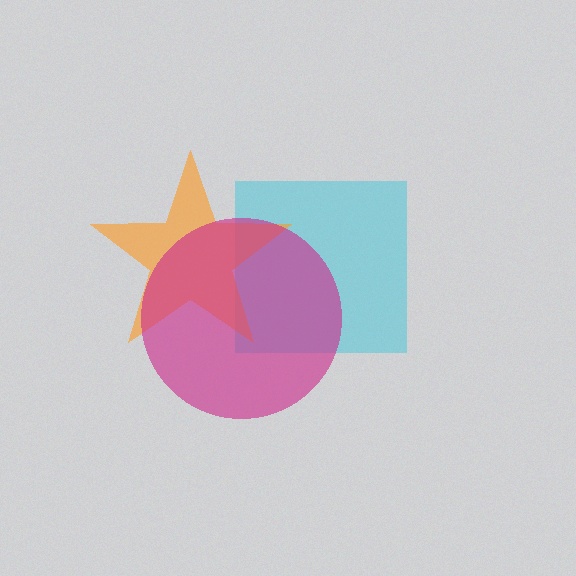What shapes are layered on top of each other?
The layered shapes are: a cyan square, an orange star, a magenta circle.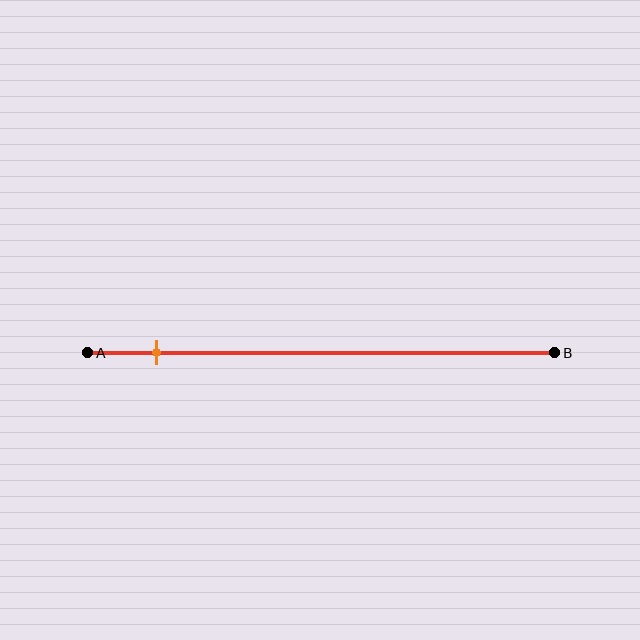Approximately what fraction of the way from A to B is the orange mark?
The orange mark is approximately 15% of the way from A to B.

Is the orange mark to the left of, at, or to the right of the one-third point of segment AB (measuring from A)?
The orange mark is to the left of the one-third point of segment AB.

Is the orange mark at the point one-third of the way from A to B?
No, the mark is at about 15% from A, not at the 33% one-third point.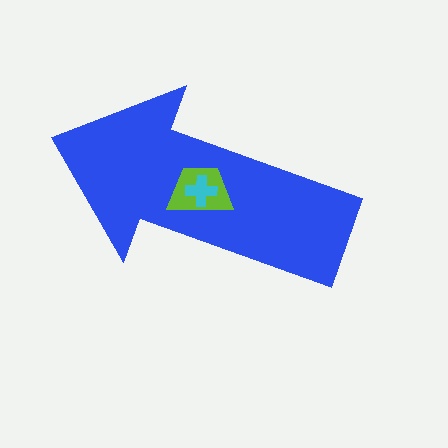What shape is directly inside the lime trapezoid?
The cyan cross.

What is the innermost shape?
The cyan cross.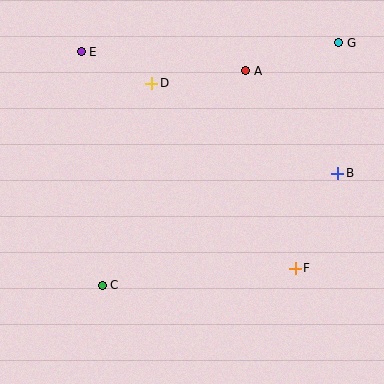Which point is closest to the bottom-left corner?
Point C is closest to the bottom-left corner.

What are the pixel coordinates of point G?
Point G is at (339, 43).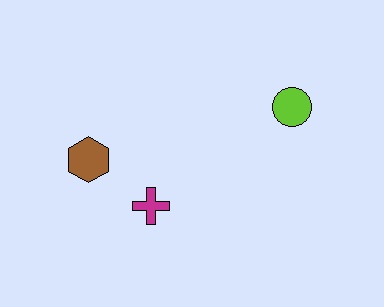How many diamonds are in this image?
There are no diamonds.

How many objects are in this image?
There are 3 objects.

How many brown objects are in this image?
There is 1 brown object.